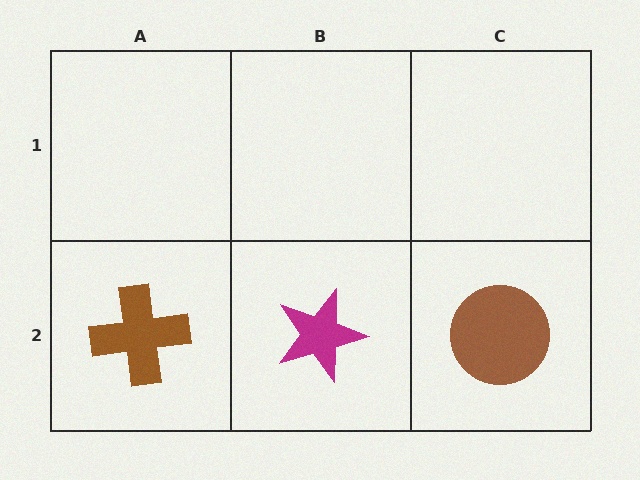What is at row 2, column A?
A brown cross.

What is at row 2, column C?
A brown circle.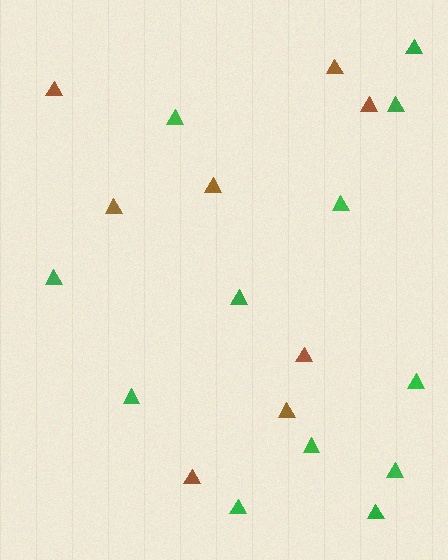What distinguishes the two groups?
There are 2 groups: one group of brown triangles (8) and one group of green triangles (12).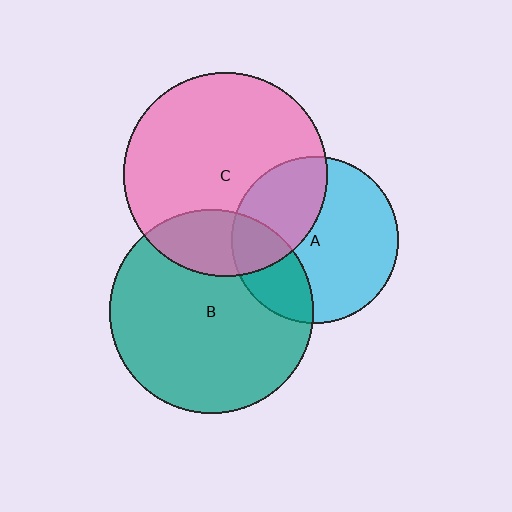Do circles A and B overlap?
Yes.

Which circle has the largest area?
Circle B (teal).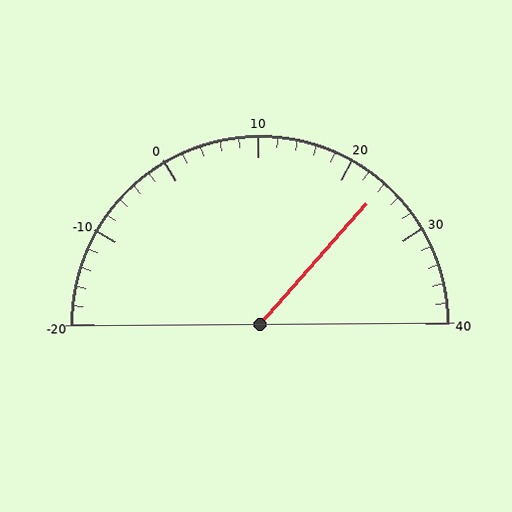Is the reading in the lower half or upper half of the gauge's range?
The reading is in the upper half of the range (-20 to 40).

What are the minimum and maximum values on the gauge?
The gauge ranges from -20 to 40.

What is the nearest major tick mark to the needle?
The nearest major tick mark is 20.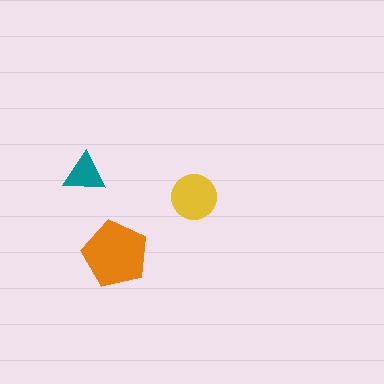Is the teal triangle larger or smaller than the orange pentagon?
Smaller.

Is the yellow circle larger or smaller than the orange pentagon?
Smaller.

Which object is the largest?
The orange pentagon.